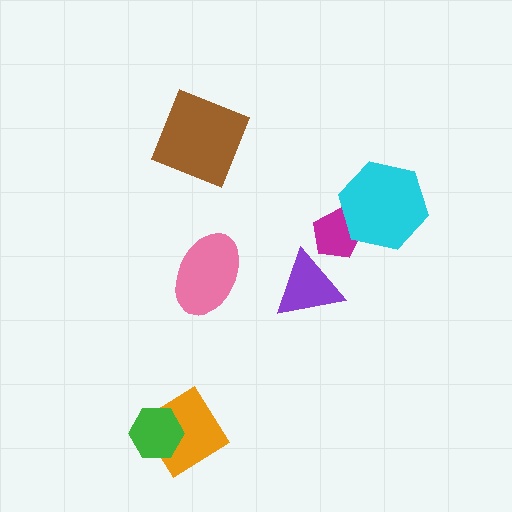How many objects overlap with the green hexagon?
1 object overlaps with the green hexagon.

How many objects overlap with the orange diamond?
1 object overlaps with the orange diamond.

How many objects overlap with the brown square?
0 objects overlap with the brown square.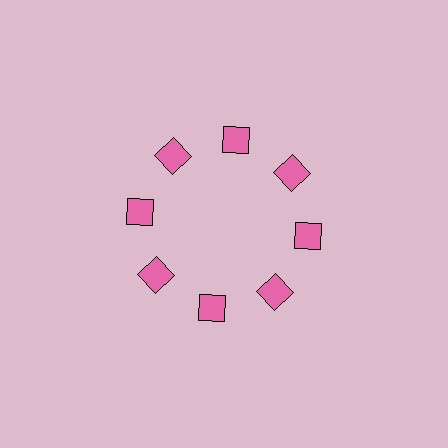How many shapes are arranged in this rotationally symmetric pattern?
There are 8 shapes, arranged in 8 groups of 1.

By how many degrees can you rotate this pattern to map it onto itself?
The pattern maps onto itself every 45 degrees of rotation.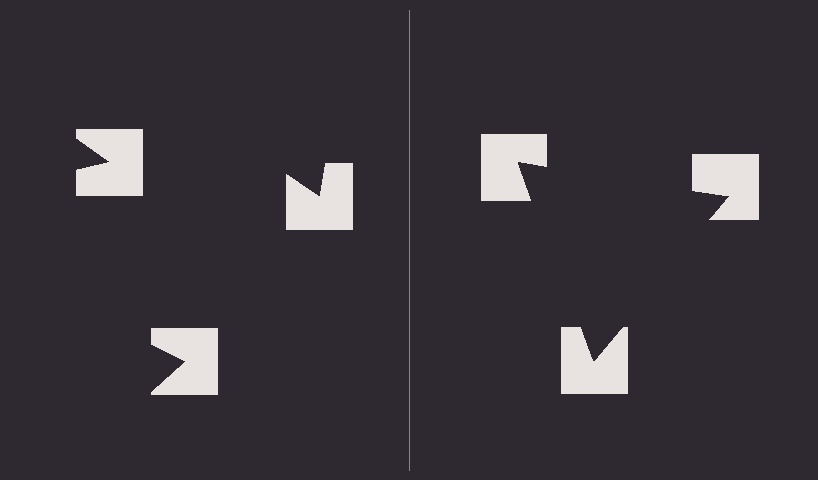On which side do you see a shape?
An illusory triangle appears on the right side. On the left side the wedge cuts are rotated, so no coherent shape forms.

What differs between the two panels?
The notched squares are positioned identically on both sides; only the wedge orientations differ. On the right they align to a triangle; on the left they are misaligned.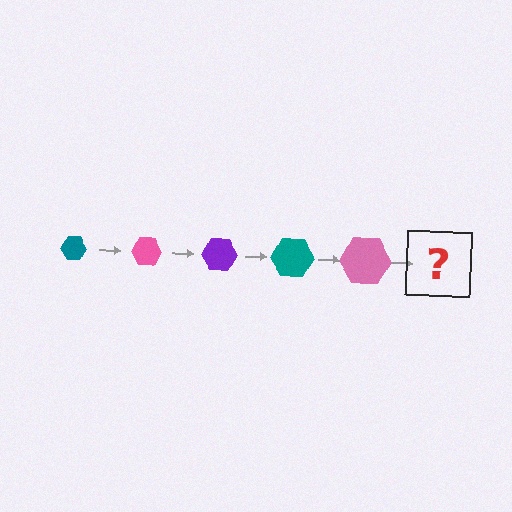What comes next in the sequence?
The next element should be a purple hexagon, larger than the previous one.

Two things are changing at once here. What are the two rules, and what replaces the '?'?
The two rules are that the hexagon grows larger each step and the color cycles through teal, pink, and purple. The '?' should be a purple hexagon, larger than the previous one.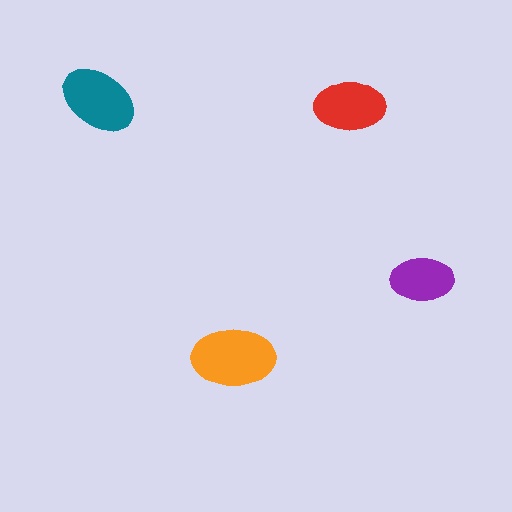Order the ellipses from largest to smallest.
the orange one, the teal one, the red one, the purple one.